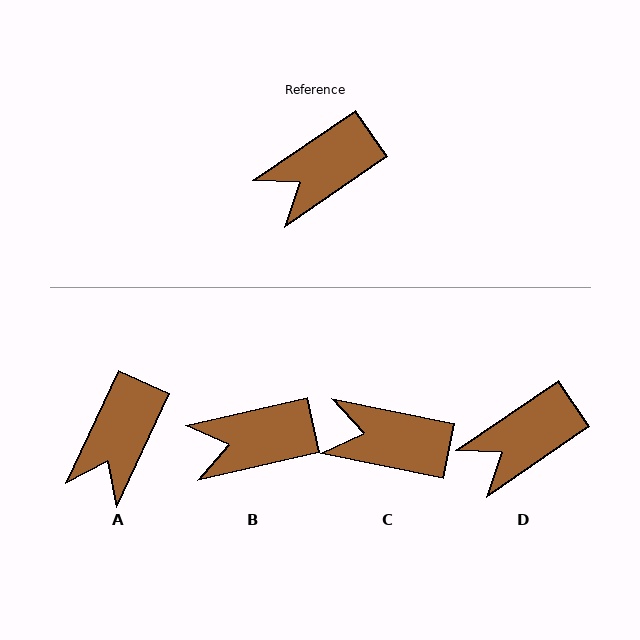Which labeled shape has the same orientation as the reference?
D.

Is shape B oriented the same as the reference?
No, it is off by about 22 degrees.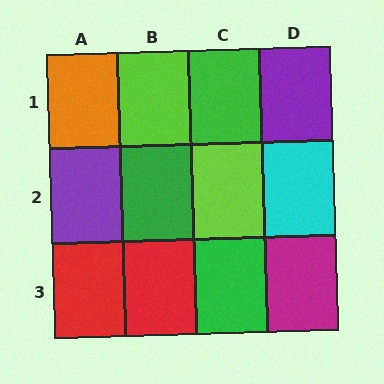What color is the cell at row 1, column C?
Green.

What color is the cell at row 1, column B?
Lime.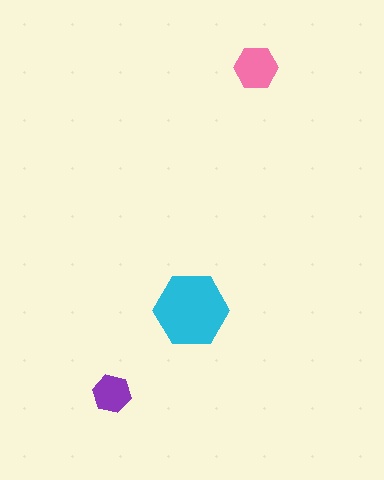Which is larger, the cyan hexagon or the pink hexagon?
The cyan one.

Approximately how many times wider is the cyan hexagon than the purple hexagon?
About 2 times wider.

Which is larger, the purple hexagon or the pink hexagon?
The pink one.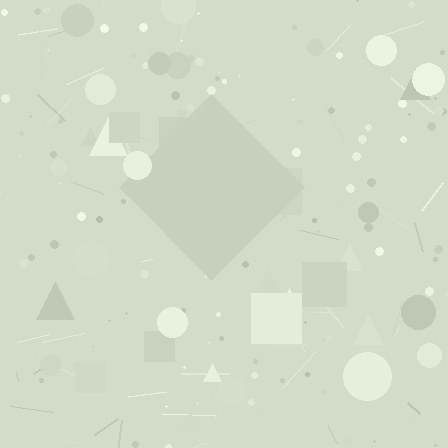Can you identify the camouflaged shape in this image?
The camouflaged shape is a diamond.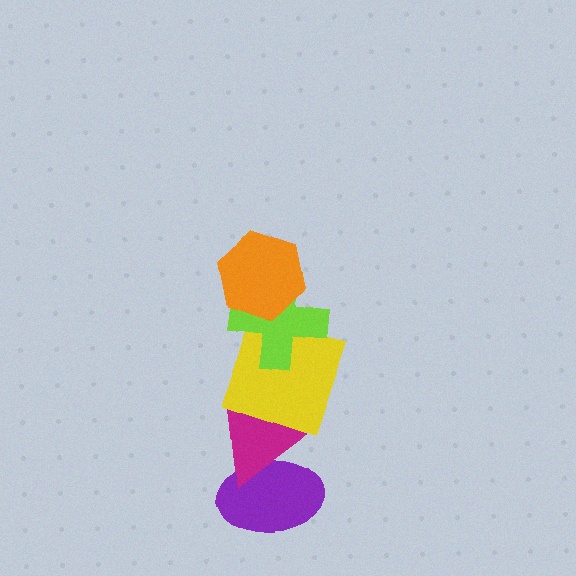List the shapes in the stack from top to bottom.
From top to bottom: the orange hexagon, the lime cross, the yellow square, the magenta triangle, the purple ellipse.